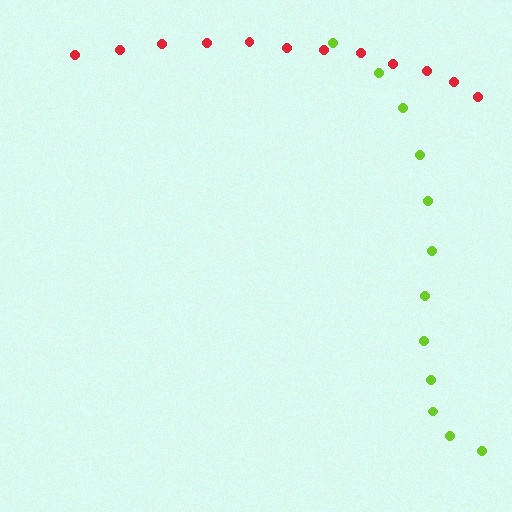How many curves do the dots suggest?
There are 2 distinct paths.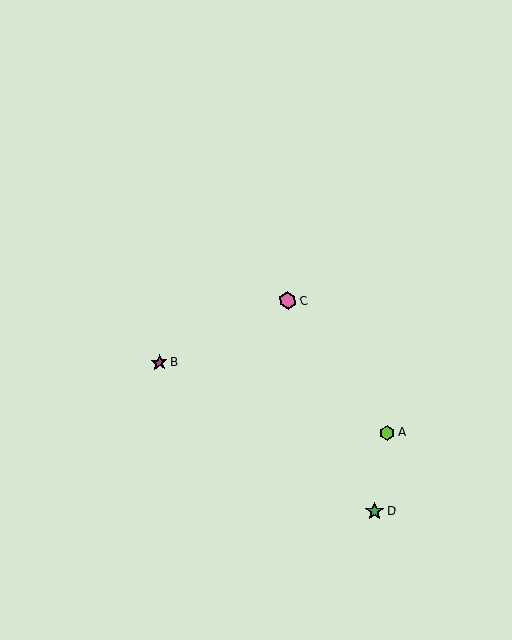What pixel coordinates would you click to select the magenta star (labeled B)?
Click at (159, 363) to select the magenta star B.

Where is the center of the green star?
The center of the green star is at (374, 511).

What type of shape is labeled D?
Shape D is a green star.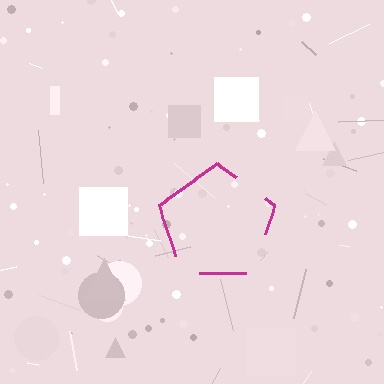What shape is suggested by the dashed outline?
The dashed outline suggests a pentagon.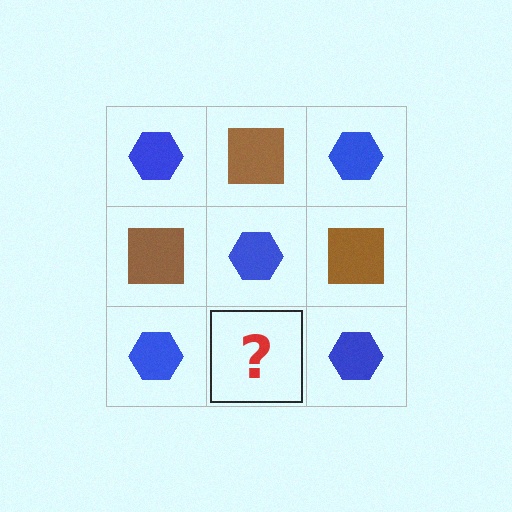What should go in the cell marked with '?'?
The missing cell should contain a brown square.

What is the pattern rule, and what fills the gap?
The rule is that it alternates blue hexagon and brown square in a checkerboard pattern. The gap should be filled with a brown square.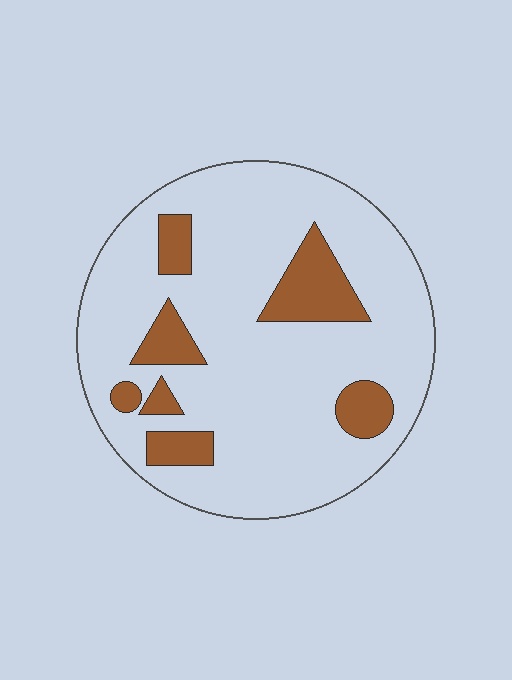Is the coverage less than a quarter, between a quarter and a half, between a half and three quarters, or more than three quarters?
Less than a quarter.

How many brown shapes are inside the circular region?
7.